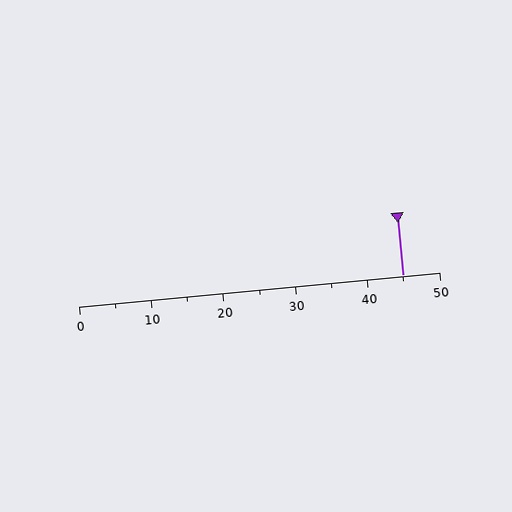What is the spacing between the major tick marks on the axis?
The major ticks are spaced 10 apart.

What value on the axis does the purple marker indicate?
The marker indicates approximately 45.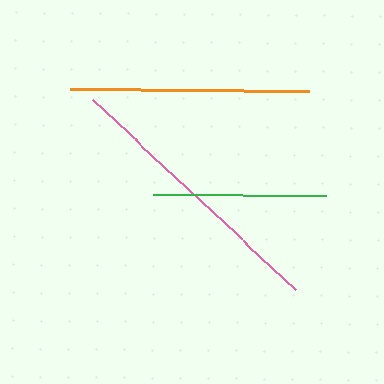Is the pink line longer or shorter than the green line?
The pink line is longer than the green line.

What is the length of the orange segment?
The orange segment is approximately 239 pixels long.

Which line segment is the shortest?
The green line is the shortest at approximately 173 pixels.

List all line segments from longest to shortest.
From longest to shortest: pink, orange, green.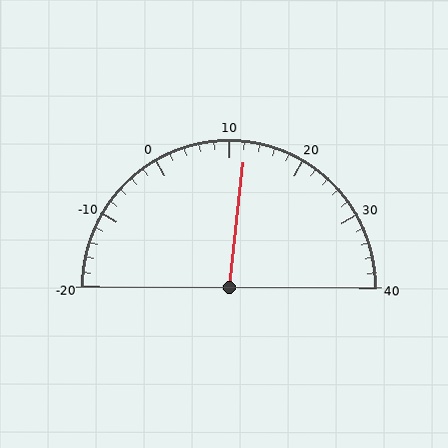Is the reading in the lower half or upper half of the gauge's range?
The reading is in the upper half of the range (-20 to 40).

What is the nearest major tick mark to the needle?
The nearest major tick mark is 10.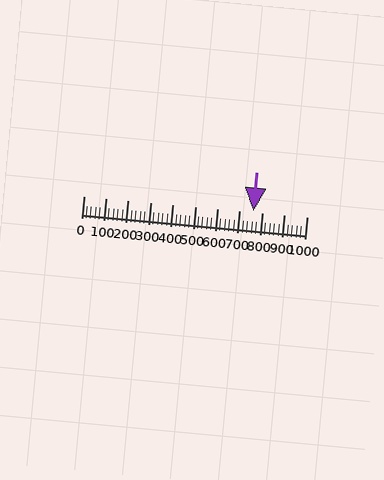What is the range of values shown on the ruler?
The ruler shows values from 0 to 1000.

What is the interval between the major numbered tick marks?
The major tick marks are spaced 100 units apart.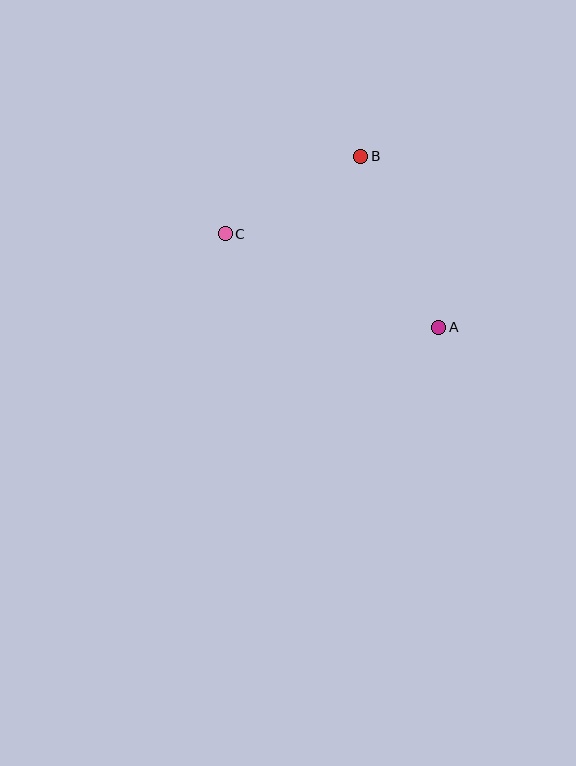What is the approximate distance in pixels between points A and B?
The distance between A and B is approximately 188 pixels.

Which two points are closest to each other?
Points B and C are closest to each other.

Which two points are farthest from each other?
Points A and C are farthest from each other.